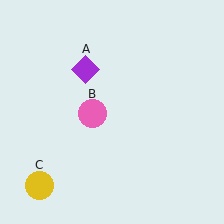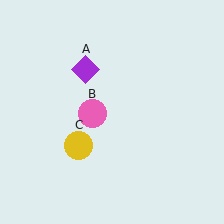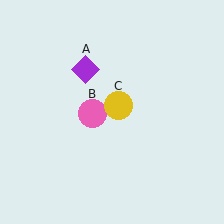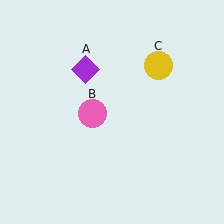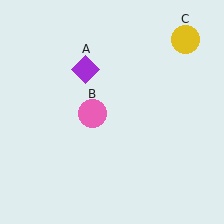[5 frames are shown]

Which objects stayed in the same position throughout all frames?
Purple diamond (object A) and pink circle (object B) remained stationary.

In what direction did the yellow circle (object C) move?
The yellow circle (object C) moved up and to the right.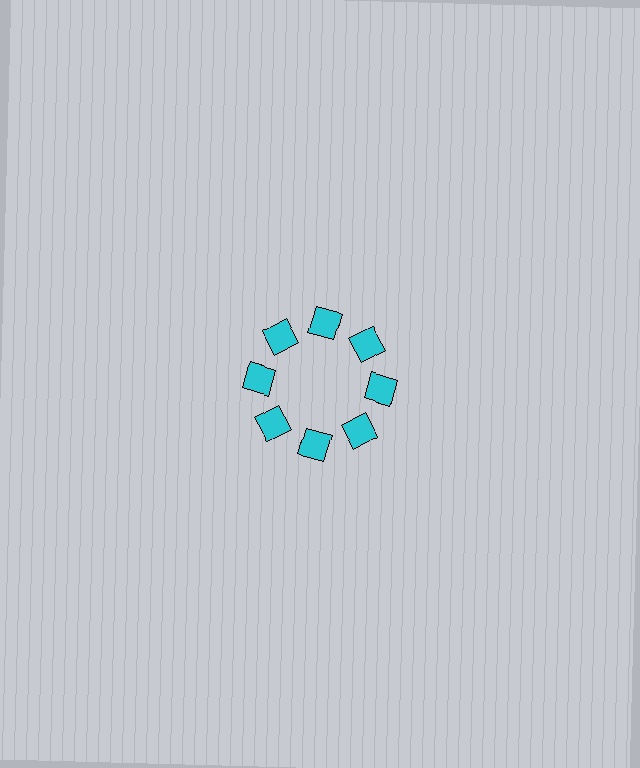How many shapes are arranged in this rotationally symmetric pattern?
There are 8 shapes, arranged in 8 groups of 1.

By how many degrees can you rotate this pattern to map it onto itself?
The pattern maps onto itself every 45 degrees of rotation.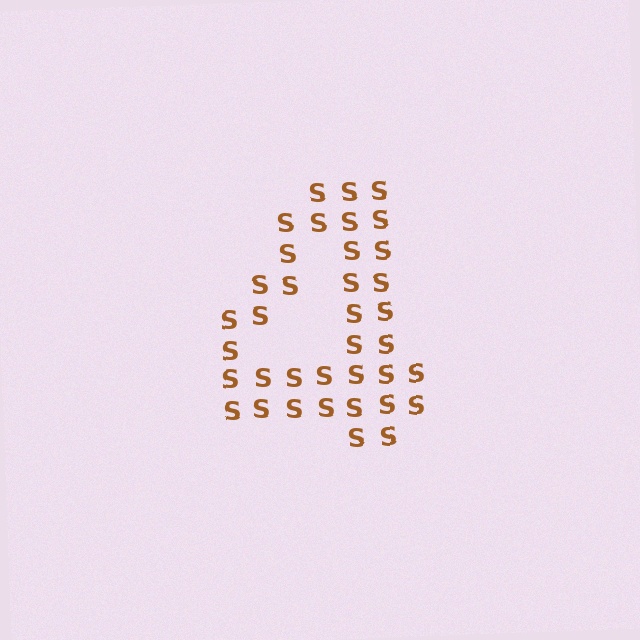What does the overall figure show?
The overall figure shows the digit 4.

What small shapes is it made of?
It is made of small letter S's.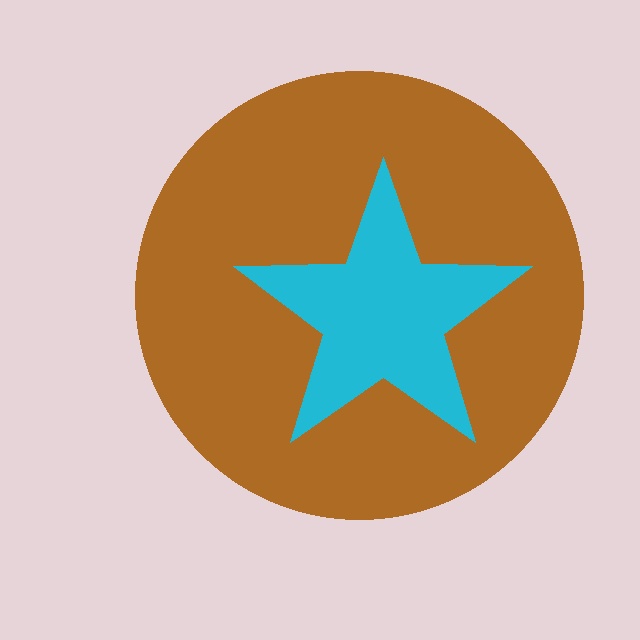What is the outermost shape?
The brown circle.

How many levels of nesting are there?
2.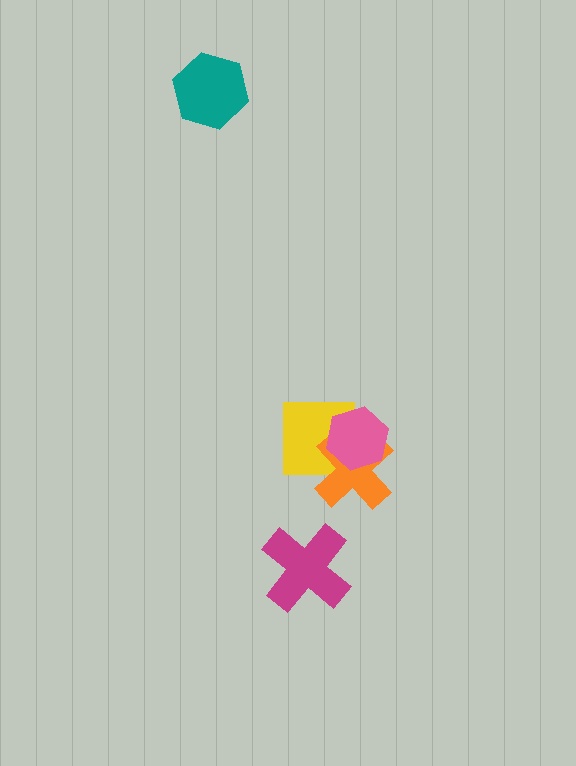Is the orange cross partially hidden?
Yes, it is partially covered by another shape.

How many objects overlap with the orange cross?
2 objects overlap with the orange cross.